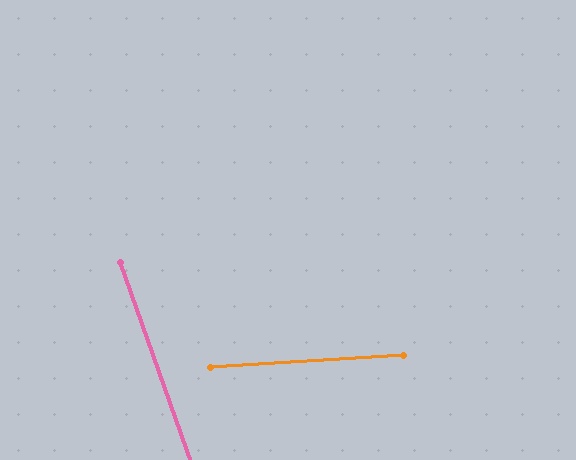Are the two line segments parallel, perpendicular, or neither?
Neither parallel nor perpendicular — they differ by about 74°.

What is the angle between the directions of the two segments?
Approximately 74 degrees.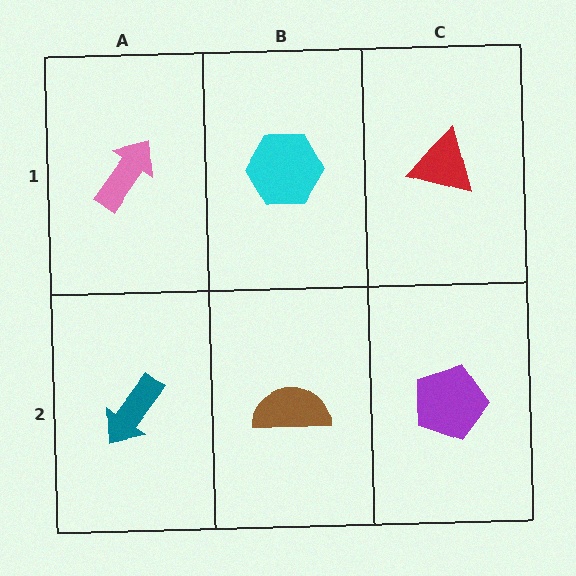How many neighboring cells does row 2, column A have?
2.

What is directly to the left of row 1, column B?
A pink arrow.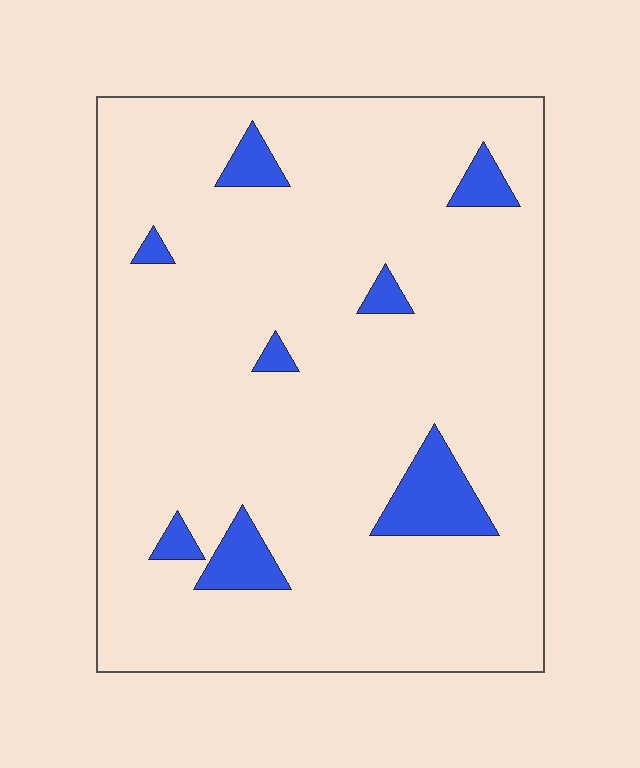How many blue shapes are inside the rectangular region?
8.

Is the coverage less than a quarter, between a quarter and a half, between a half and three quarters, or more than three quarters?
Less than a quarter.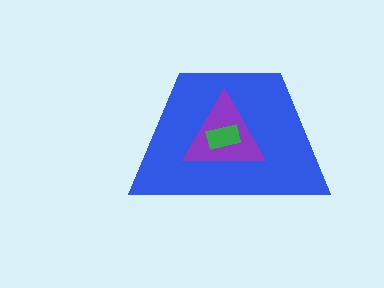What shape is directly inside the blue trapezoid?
The purple triangle.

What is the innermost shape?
The green rectangle.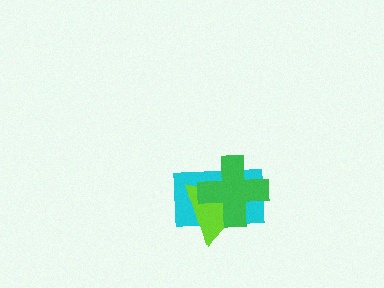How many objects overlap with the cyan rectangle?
2 objects overlap with the cyan rectangle.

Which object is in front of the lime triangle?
The green cross is in front of the lime triangle.